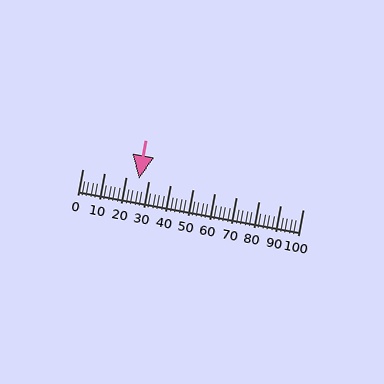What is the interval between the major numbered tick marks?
The major tick marks are spaced 10 units apart.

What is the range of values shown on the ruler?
The ruler shows values from 0 to 100.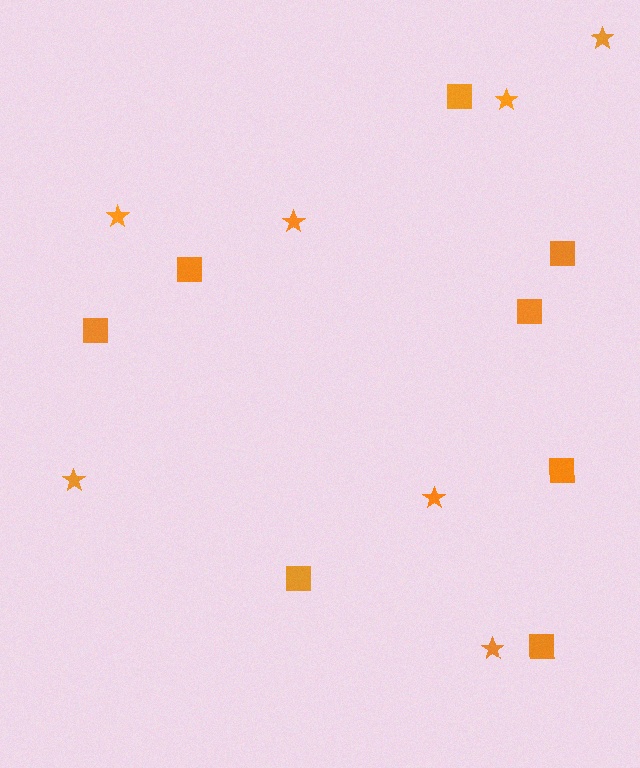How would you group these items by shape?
There are 2 groups: one group of stars (7) and one group of squares (8).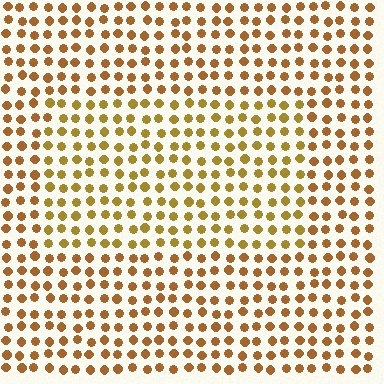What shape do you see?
I see a rectangle.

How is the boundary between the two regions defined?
The boundary is defined purely by a slight shift in hue (about 20 degrees). Spacing, size, and orientation are identical on both sides.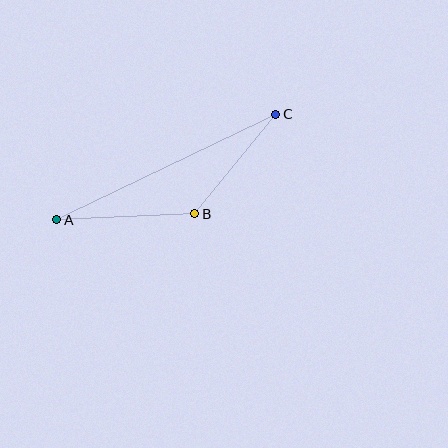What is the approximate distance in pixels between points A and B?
The distance between A and B is approximately 138 pixels.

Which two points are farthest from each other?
Points A and C are farthest from each other.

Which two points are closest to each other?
Points B and C are closest to each other.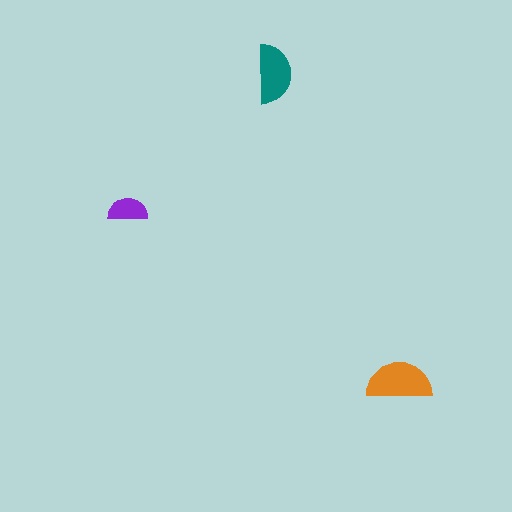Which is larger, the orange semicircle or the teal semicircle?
The orange one.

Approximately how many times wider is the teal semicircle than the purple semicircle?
About 1.5 times wider.